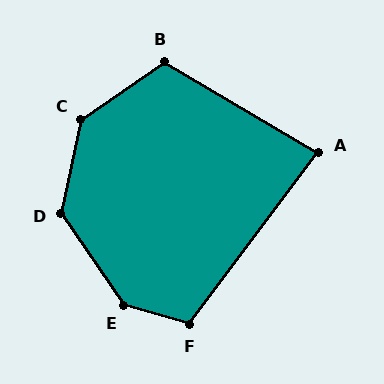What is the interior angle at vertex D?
Approximately 134 degrees (obtuse).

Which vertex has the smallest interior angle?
A, at approximately 84 degrees.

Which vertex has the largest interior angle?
E, at approximately 140 degrees.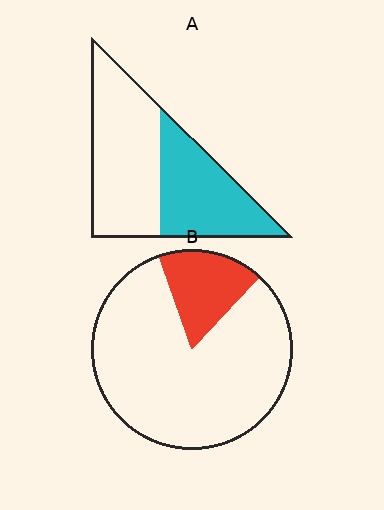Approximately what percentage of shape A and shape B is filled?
A is approximately 45% and B is approximately 20%.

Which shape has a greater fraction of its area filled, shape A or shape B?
Shape A.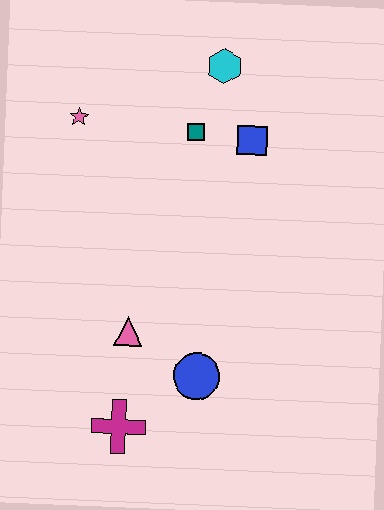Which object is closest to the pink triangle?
The blue circle is closest to the pink triangle.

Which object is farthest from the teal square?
The magenta cross is farthest from the teal square.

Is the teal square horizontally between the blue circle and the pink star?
Yes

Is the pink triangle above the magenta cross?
Yes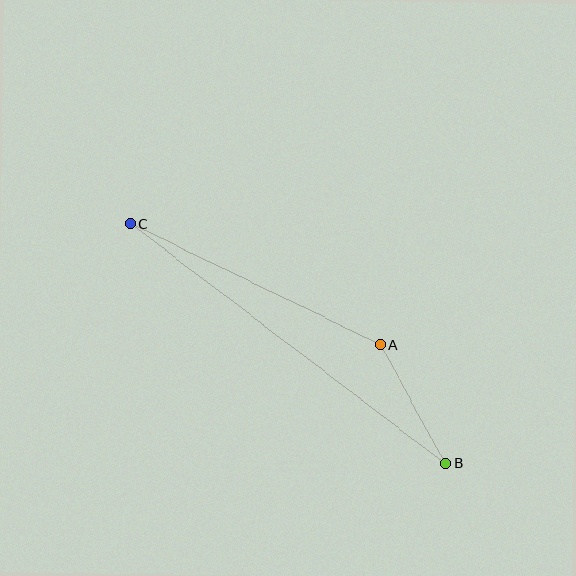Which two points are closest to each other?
Points A and B are closest to each other.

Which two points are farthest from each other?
Points B and C are farthest from each other.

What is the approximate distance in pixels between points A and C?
The distance between A and C is approximately 278 pixels.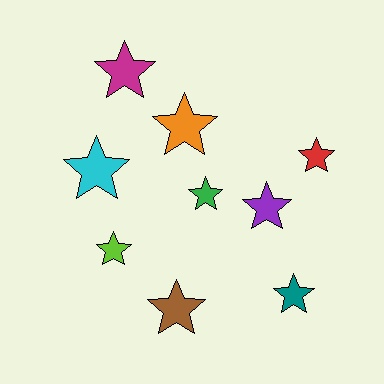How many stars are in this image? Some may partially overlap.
There are 9 stars.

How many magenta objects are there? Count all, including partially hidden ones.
There is 1 magenta object.